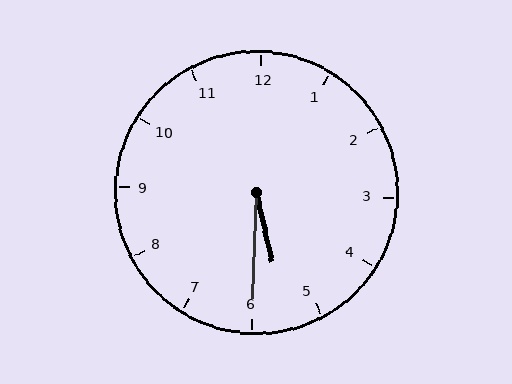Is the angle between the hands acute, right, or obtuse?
It is acute.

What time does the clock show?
5:30.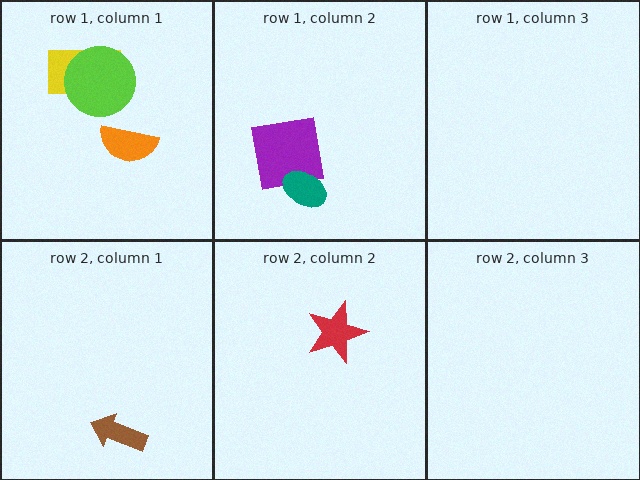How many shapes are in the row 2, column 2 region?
1.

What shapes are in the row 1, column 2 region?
The purple square, the teal ellipse.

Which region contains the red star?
The row 2, column 2 region.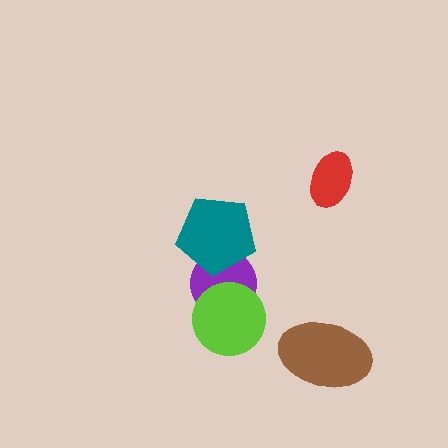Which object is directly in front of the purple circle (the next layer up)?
The teal pentagon is directly in front of the purple circle.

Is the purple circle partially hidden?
Yes, it is partially covered by another shape.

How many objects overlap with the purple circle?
2 objects overlap with the purple circle.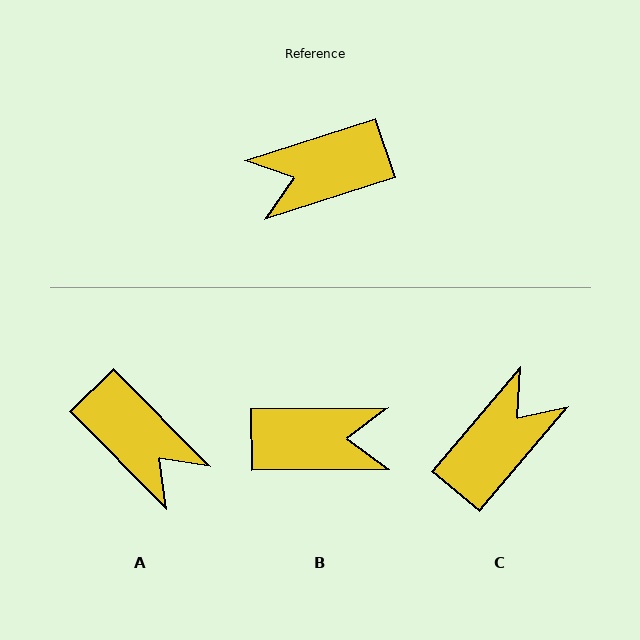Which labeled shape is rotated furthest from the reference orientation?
B, about 162 degrees away.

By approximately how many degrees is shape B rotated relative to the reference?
Approximately 162 degrees counter-clockwise.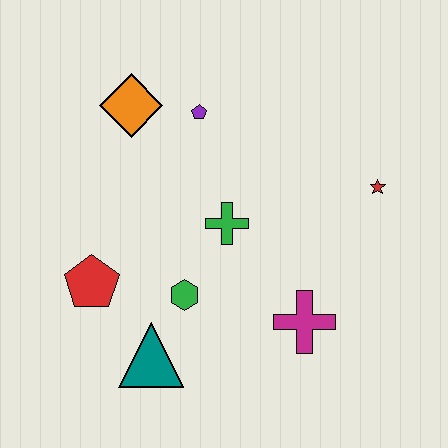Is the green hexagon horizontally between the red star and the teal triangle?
Yes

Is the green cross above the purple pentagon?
No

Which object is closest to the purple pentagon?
The orange diamond is closest to the purple pentagon.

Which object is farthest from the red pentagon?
The red star is farthest from the red pentagon.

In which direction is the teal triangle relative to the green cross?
The teal triangle is below the green cross.